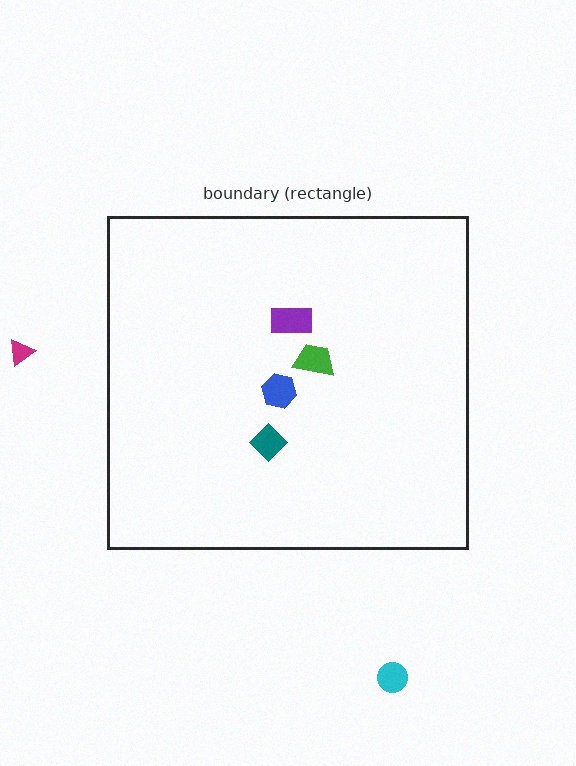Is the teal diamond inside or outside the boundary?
Inside.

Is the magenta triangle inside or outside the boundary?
Outside.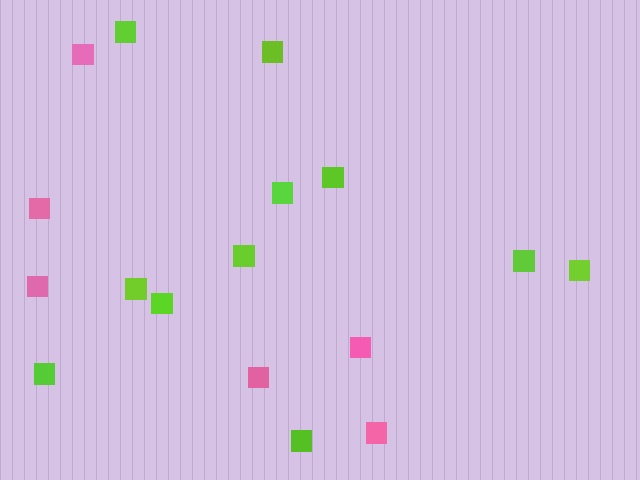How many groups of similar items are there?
There are 2 groups: one group of lime squares (11) and one group of pink squares (6).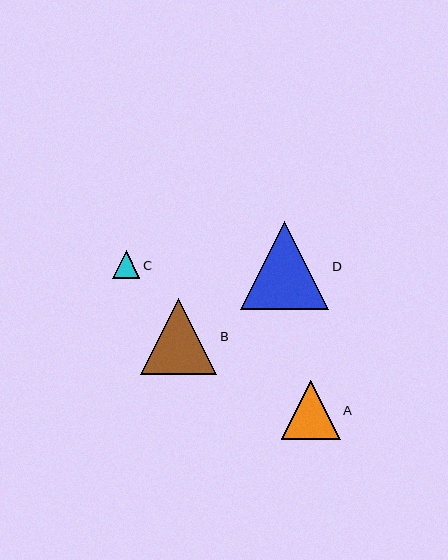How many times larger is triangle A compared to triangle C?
Triangle A is approximately 2.1 times the size of triangle C.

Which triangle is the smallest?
Triangle C is the smallest with a size of approximately 28 pixels.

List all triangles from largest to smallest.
From largest to smallest: D, B, A, C.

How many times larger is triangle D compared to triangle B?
Triangle D is approximately 1.1 times the size of triangle B.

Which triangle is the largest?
Triangle D is the largest with a size of approximately 88 pixels.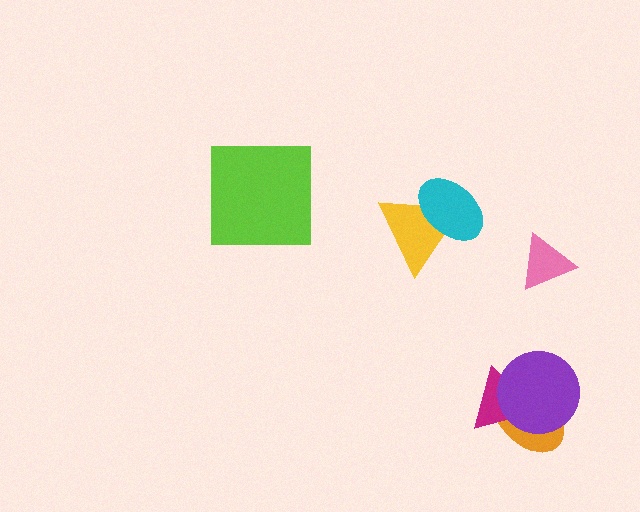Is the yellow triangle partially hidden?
Yes, it is partially covered by another shape.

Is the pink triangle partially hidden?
No, no other shape covers it.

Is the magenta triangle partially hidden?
Yes, it is partially covered by another shape.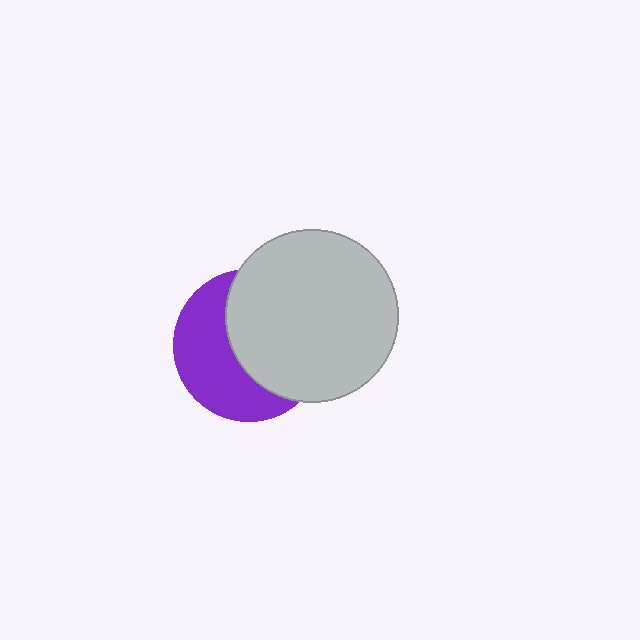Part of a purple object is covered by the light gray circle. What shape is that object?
It is a circle.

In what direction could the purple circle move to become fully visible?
The purple circle could move left. That would shift it out from behind the light gray circle entirely.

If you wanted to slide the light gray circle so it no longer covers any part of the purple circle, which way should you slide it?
Slide it right — that is the most direct way to separate the two shapes.